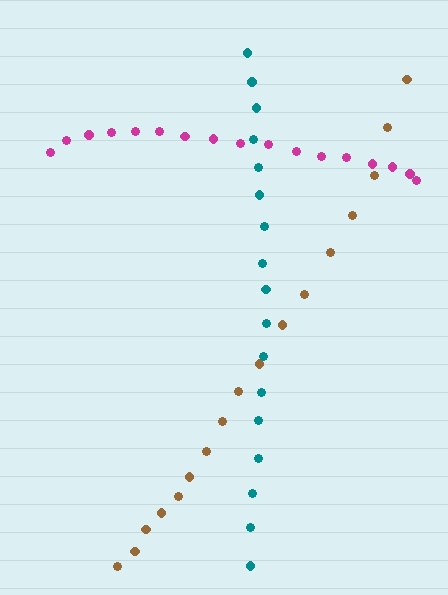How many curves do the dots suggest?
There are 3 distinct paths.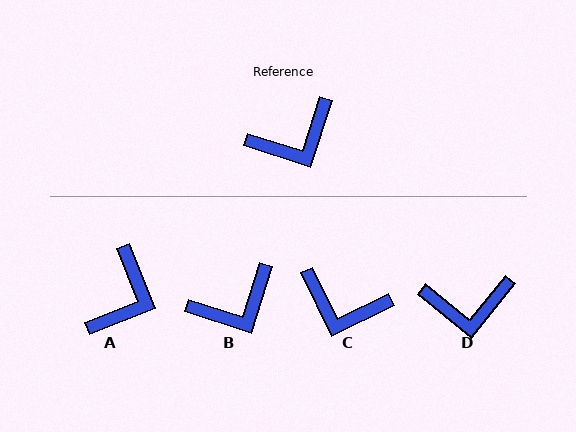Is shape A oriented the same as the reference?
No, it is off by about 39 degrees.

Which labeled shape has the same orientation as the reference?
B.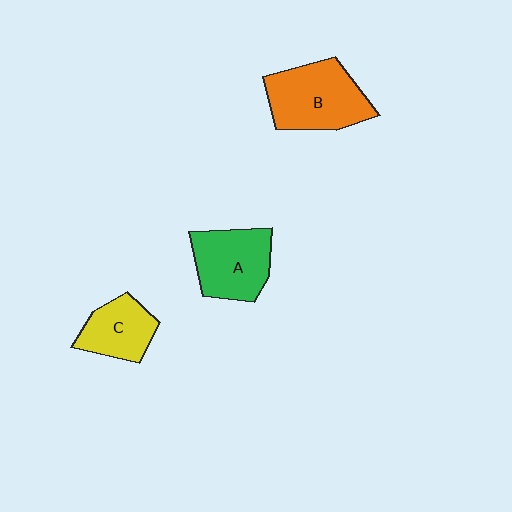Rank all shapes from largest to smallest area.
From largest to smallest: B (orange), A (green), C (yellow).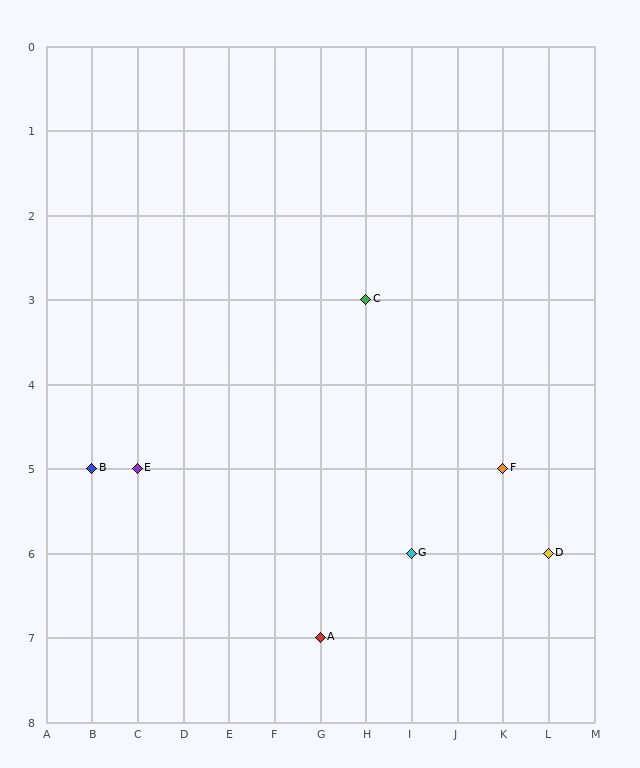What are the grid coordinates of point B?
Point B is at grid coordinates (B, 5).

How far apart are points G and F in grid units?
Points G and F are 2 columns and 1 row apart (about 2.2 grid units diagonally).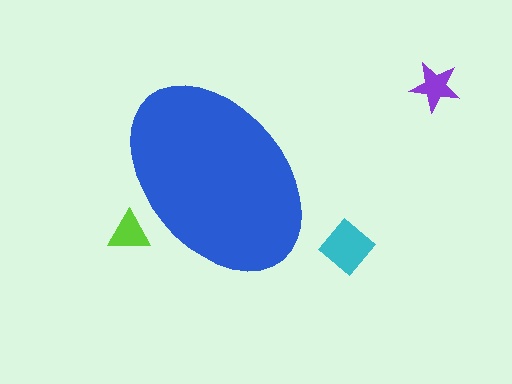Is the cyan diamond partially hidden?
No, the cyan diamond is fully visible.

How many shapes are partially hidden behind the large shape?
1 shape is partially hidden.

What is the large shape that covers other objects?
A blue ellipse.